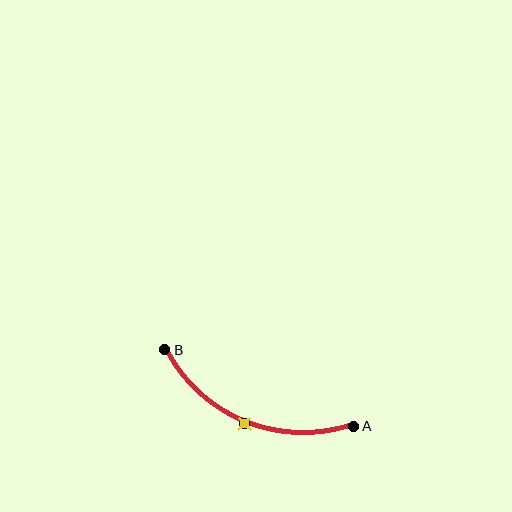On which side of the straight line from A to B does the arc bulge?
The arc bulges below the straight line connecting A and B.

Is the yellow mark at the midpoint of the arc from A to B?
Yes. The yellow mark lies on the arc at equal arc-length from both A and B — it is the arc midpoint.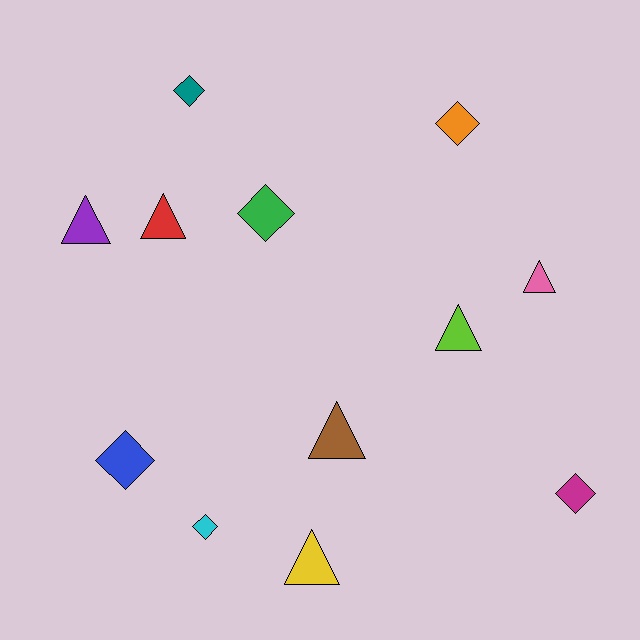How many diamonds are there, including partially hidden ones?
There are 6 diamonds.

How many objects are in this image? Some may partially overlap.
There are 12 objects.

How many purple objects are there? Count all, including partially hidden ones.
There is 1 purple object.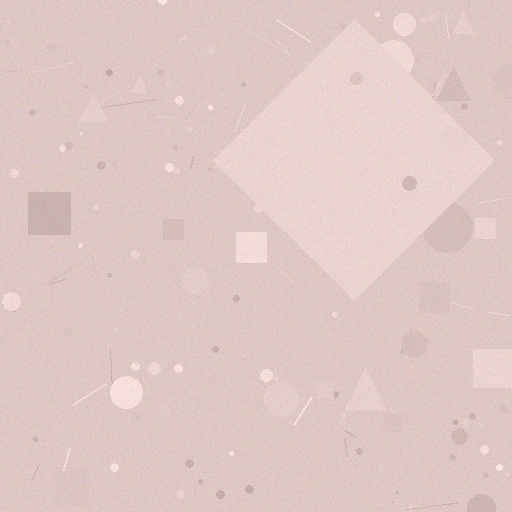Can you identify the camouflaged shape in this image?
The camouflaged shape is a diamond.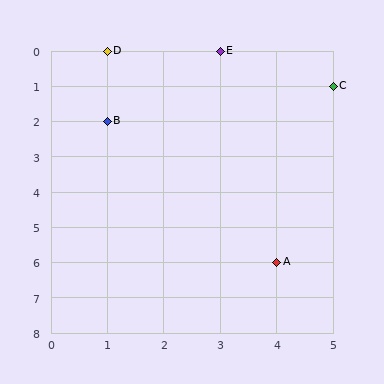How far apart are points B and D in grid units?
Points B and D are 2 rows apart.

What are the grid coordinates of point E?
Point E is at grid coordinates (3, 0).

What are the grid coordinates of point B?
Point B is at grid coordinates (1, 2).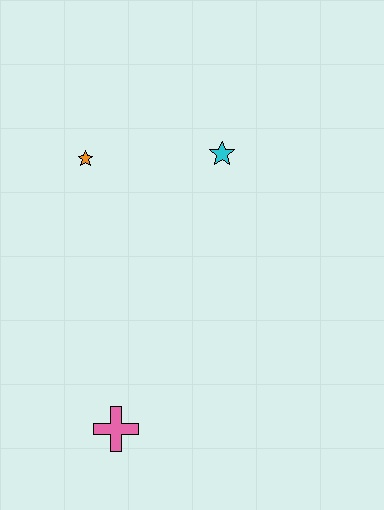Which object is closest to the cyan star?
The orange star is closest to the cyan star.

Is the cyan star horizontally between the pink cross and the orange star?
No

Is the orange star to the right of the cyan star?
No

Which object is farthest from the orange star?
The pink cross is farthest from the orange star.